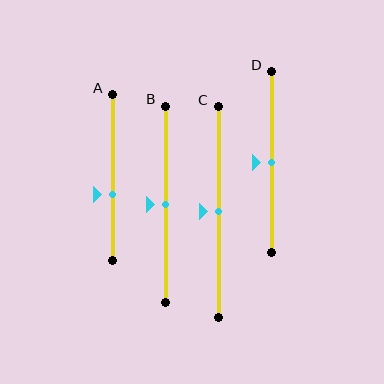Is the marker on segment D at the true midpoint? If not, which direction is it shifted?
Yes, the marker on segment D is at the true midpoint.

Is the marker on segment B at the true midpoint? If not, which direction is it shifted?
Yes, the marker on segment B is at the true midpoint.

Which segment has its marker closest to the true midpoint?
Segment B has its marker closest to the true midpoint.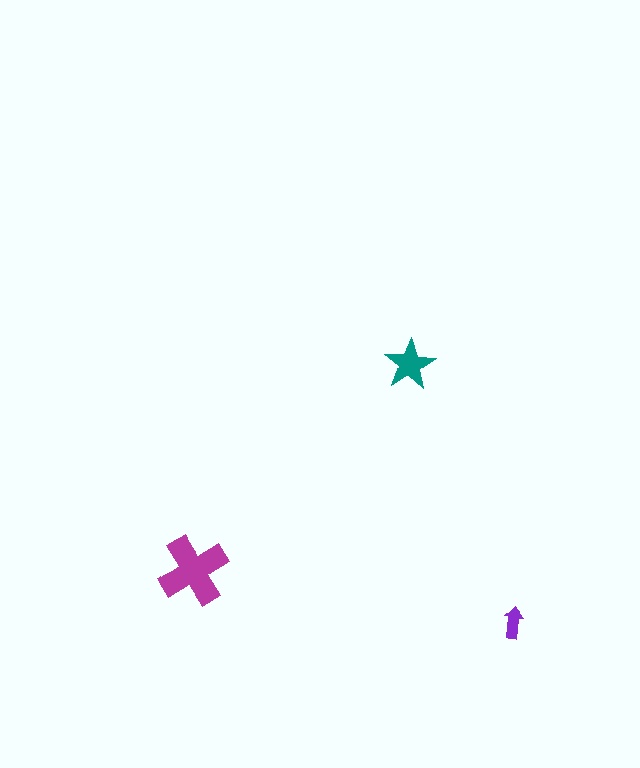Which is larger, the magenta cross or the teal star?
The magenta cross.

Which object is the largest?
The magenta cross.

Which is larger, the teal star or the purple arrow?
The teal star.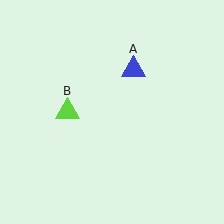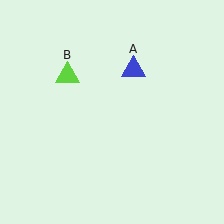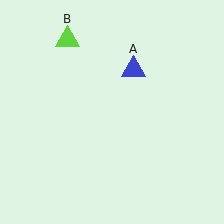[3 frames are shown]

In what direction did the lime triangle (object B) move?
The lime triangle (object B) moved up.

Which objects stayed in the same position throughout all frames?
Blue triangle (object A) remained stationary.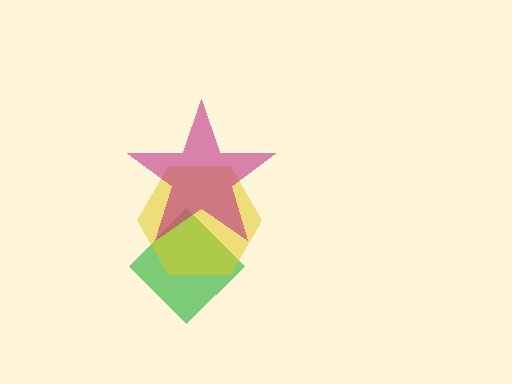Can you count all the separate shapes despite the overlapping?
Yes, there are 3 separate shapes.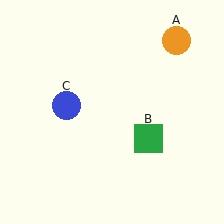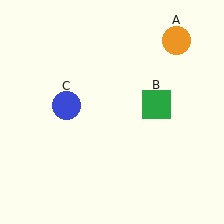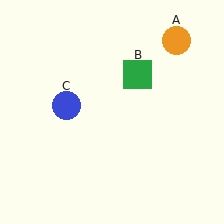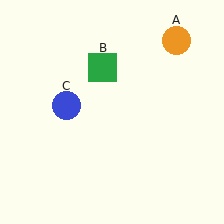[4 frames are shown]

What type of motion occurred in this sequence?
The green square (object B) rotated counterclockwise around the center of the scene.